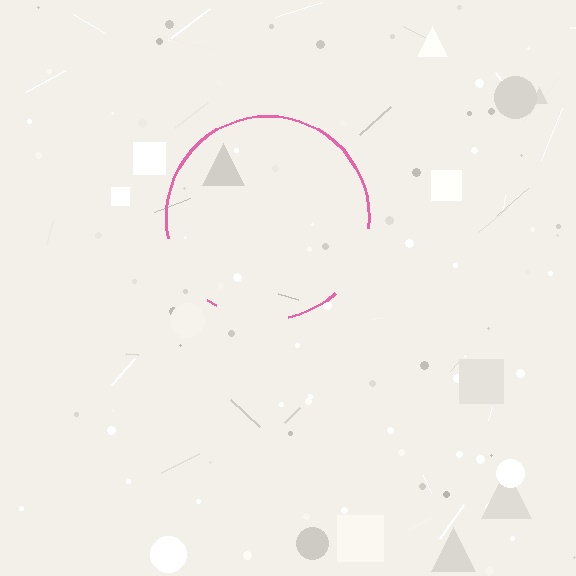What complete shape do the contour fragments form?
The contour fragments form a circle.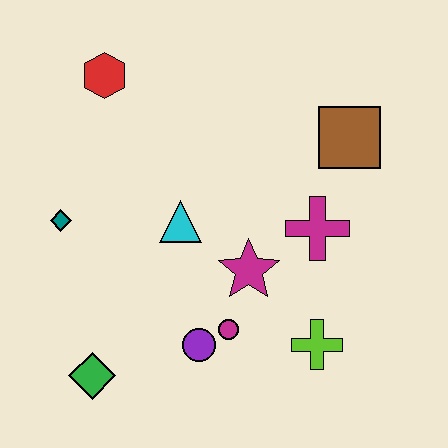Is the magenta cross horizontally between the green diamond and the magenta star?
No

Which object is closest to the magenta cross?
The magenta star is closest to the magenta cross.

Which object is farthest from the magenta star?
The red hexagon is farthest from the magenta star.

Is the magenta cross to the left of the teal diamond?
No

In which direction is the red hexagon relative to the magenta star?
The red hexagon is above the magenta star.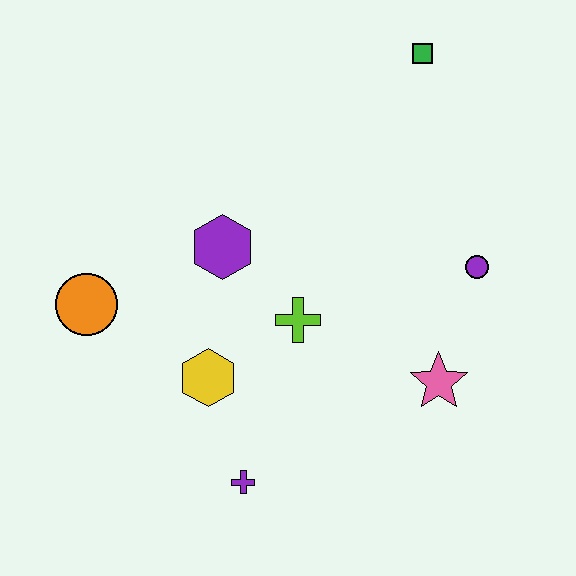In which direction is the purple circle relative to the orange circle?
The purple circle is to the right of the orange circle.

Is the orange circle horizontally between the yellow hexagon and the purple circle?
No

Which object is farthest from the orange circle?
The green square is farthest from the orange circle.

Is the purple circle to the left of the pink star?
No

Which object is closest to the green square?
The purple circle is closest to the green square.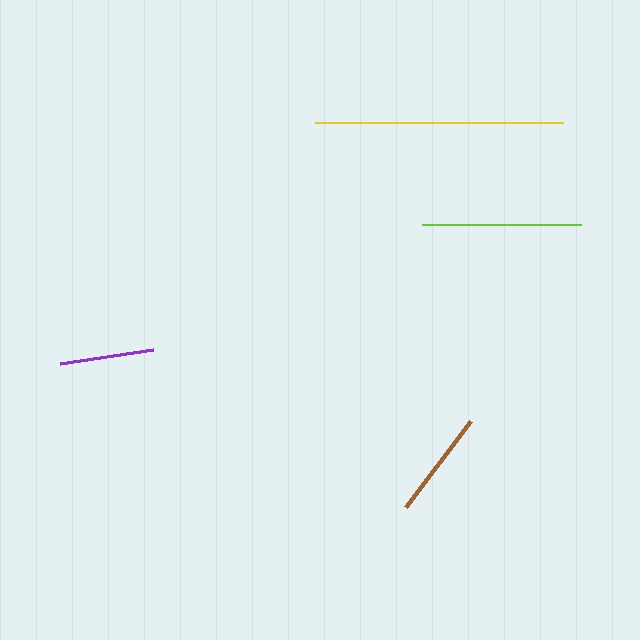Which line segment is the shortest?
The purple line is the shortest at approximately 94 pixels.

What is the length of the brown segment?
The brown segment is approximately 108 pixels long.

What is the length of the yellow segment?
The yellow segment is approximately 247 pixels long.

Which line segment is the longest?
The yellow line is the longest at approximately 247 pixels.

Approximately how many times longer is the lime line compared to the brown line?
The lime line is approximately 1.5 times the length of the brown line.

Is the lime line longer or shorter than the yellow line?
The yellow line is longer than the lime line.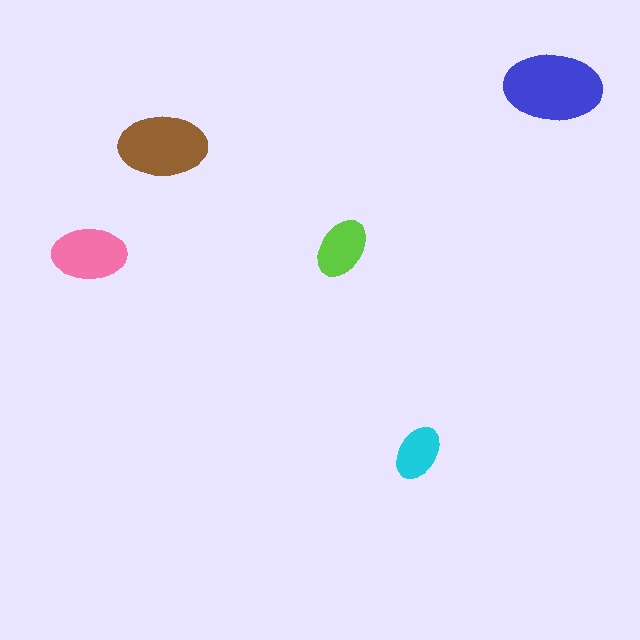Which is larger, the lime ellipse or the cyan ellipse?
The lime one.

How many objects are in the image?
There are 5 objects in the image.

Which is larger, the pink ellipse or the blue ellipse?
The blue one.